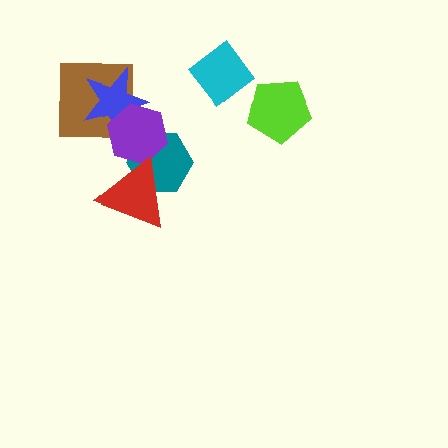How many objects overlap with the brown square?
2 objects overlap with the brown square.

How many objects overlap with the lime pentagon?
0 objects overlap with the lime pentagon.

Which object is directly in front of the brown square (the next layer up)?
The blue star is directly in front of the brown square.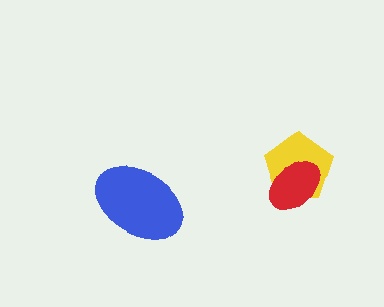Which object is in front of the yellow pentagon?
The red ellipse is in front of the yellow pentagon.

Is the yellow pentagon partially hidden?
Yes, it is partially covered by another shape.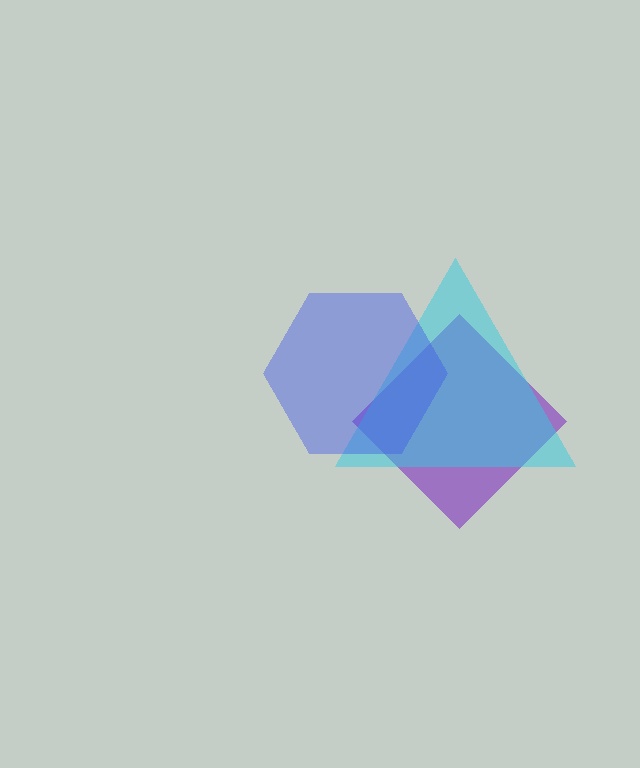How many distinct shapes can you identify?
There are 3 distinct shapes: a purple diamond, a cyan triangle, a blue hexagon.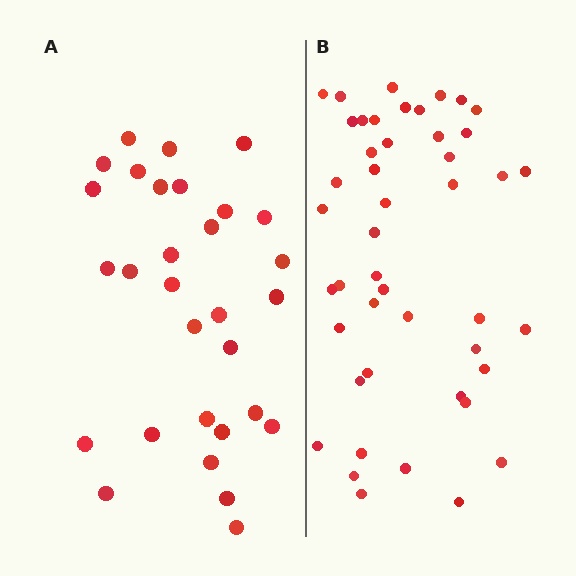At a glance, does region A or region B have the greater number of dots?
Region B (the right region) has more dots.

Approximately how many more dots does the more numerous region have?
Region B has approximately 15 more dots than region A.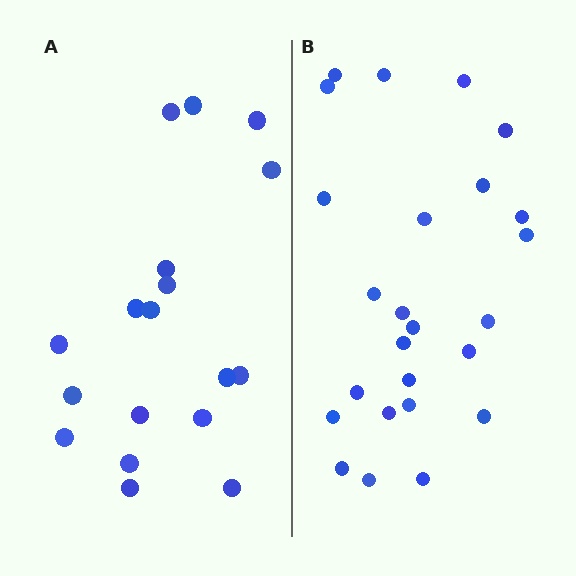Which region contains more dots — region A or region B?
Region B (the right region) has more dots.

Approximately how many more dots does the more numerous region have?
Region B has roughly 8 or so more dots than region A.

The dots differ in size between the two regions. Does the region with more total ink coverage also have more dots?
No. Region A has more total ink coverage because its dots are larger, but region B actually contains more individual dots. Total area can be misleading — the number of items is what matters here.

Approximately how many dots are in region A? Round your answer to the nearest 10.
About 20 dots. (The exact count is 18, which rounds to 20.)